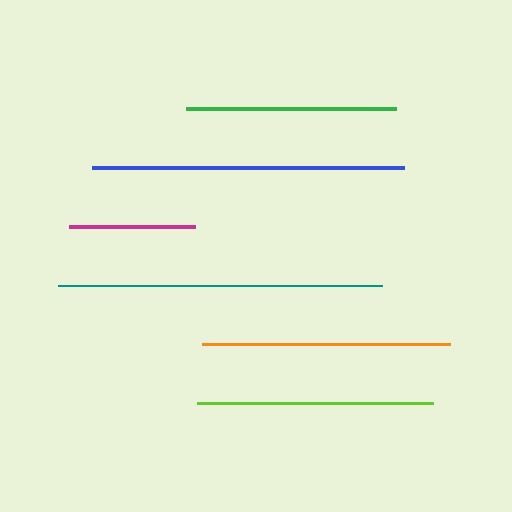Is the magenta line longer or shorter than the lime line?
The lime line is longer than the magenta line.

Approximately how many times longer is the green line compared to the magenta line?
The green line is approximately 1.7 times the length of the magenta line.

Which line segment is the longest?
The teal line is the longest at approximately 324 pixels.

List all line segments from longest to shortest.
From longest to shortest: teal, blue, orange, lime, green, magenta.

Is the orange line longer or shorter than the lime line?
The orange line is longer than the lime line.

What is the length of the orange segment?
The orange segment is approximately 247 pixels long.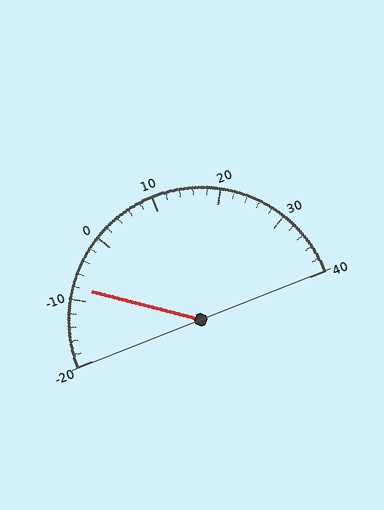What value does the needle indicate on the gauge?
The needle indicates approximately -8.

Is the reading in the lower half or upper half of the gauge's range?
The reading is in the lower half of the range (-20 to 40).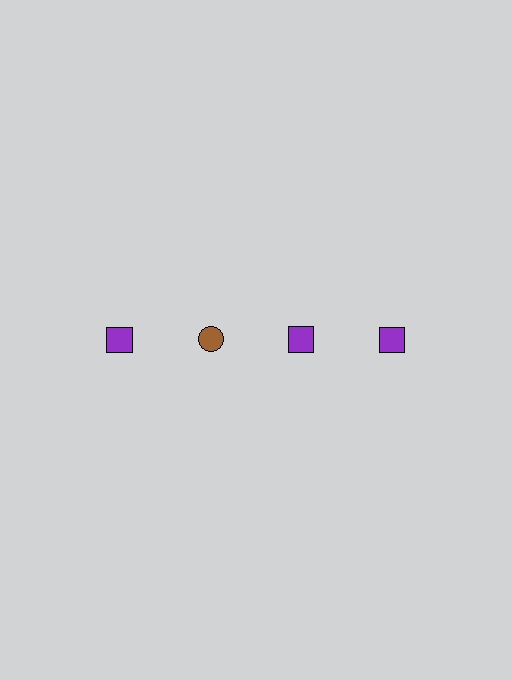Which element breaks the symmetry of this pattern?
The brown circle in the top row, second from left column breaks the symmetry. All other shapes are purple squares.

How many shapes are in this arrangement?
There are 4 shapes arranged in a grid pattern.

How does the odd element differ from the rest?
It differs in both color (brown instead of purple) and shape (circle instead of square).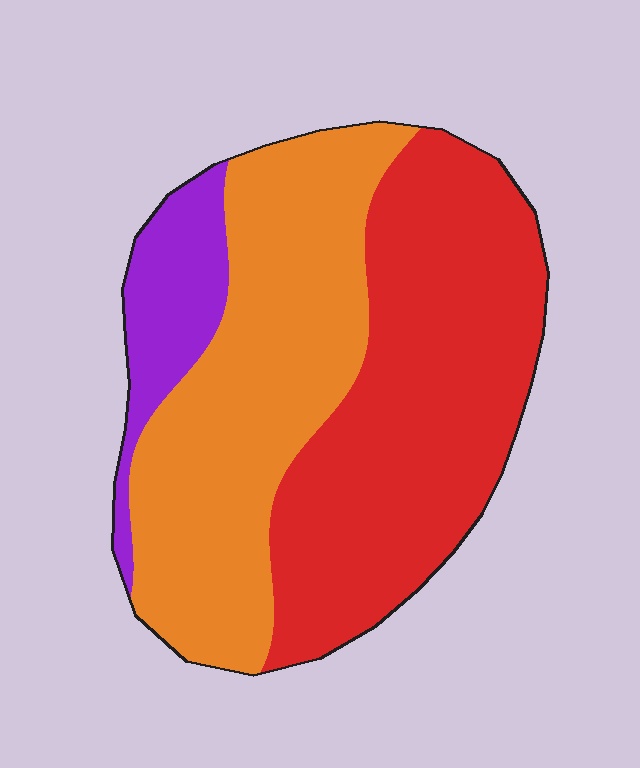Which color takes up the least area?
Purple, at roughly 10%.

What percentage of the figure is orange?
Orange covers around 40% of the figure.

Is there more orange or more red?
Red.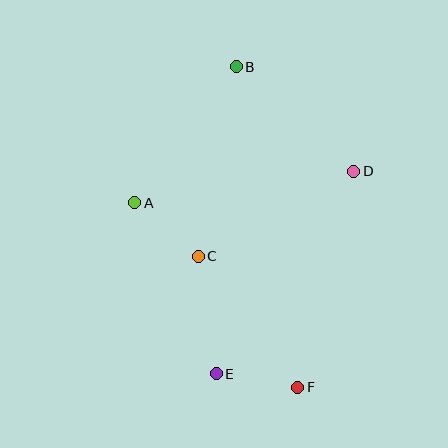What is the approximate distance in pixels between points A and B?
The distance between A and B is approximately 170 pixels.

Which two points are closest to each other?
Points A and C are closest to each other.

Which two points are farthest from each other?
Points B and F are farthest from each other.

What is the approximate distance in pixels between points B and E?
The distance between B and E is approximately 308 pixels.